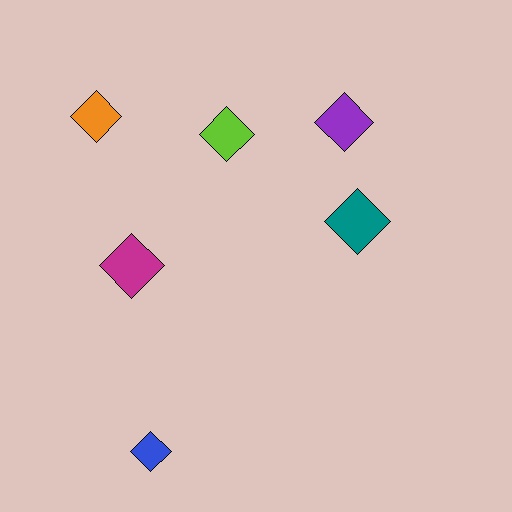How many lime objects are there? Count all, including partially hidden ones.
There is 1 lime object.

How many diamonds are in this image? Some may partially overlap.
There are 6 diamonds.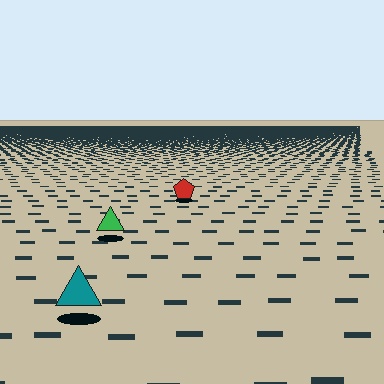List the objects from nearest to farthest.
From nearest to farthest: the teal triangle, the green triangle, the red pentagon.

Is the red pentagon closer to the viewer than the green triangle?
No. The green triangle is closer — you can tell from the texture gradient: the ground texture is coarser near it.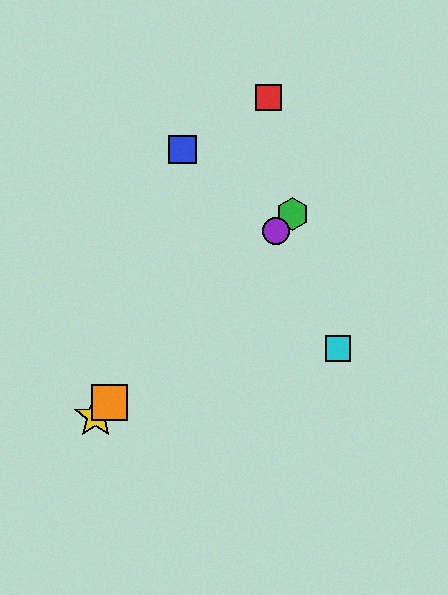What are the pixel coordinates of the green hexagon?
The green hexagon is at (293, 214).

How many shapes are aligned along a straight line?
4 shapes (the green hexagon, the yellow star, the purple circle, the orange square) are aligned along a straight line.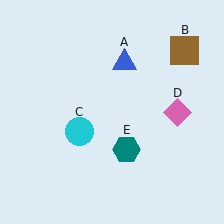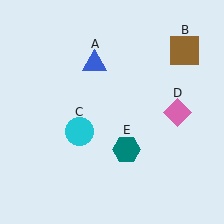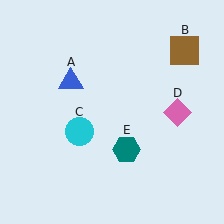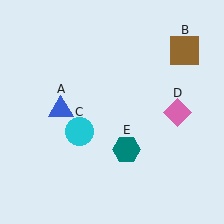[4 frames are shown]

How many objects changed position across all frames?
1 object changed position: blue triangle (object A).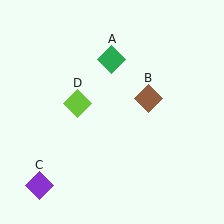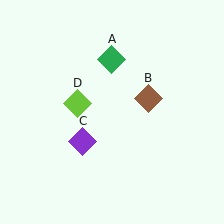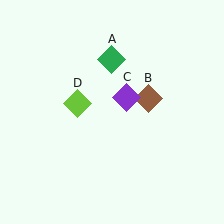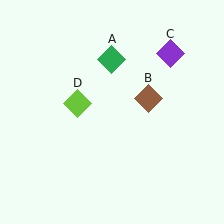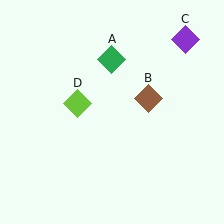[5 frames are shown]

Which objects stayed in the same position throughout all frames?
Green diamond (object A) and brown diamond (object B) and lime diamond (object D) remained stationary.